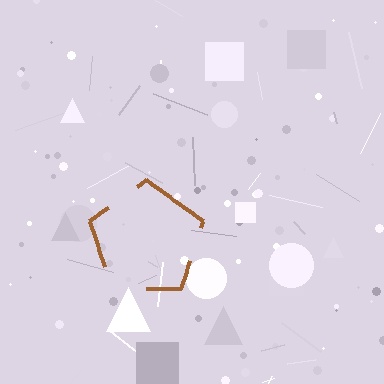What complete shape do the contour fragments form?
The contour fragments form a pentagon.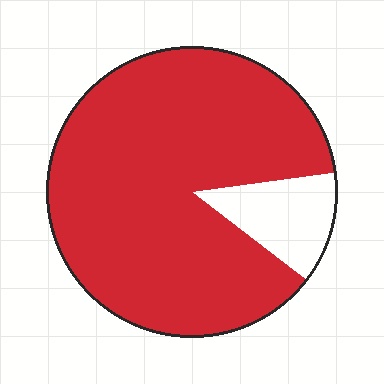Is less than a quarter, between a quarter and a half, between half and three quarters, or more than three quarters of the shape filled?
More than three quarters.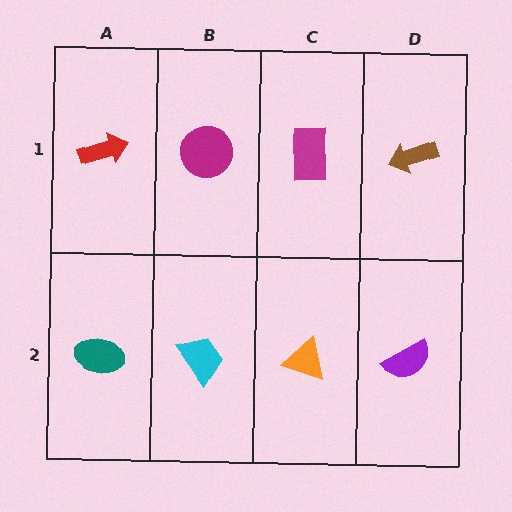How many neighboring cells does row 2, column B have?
3.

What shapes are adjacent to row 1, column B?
A cyan trapezoid (row 2, column B), a red arrow (row 1, column A), a magenta rectangle (row 1, column C).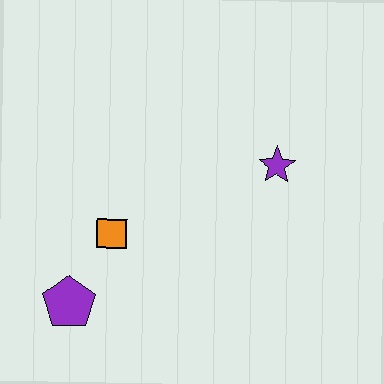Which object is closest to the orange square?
The purple pentagon is closest to the orange square.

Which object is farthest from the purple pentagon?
The purple star is farthest from the purple pentagon.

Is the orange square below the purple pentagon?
No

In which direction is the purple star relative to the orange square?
The purple star is to the right of the orange square.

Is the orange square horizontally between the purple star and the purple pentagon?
Yes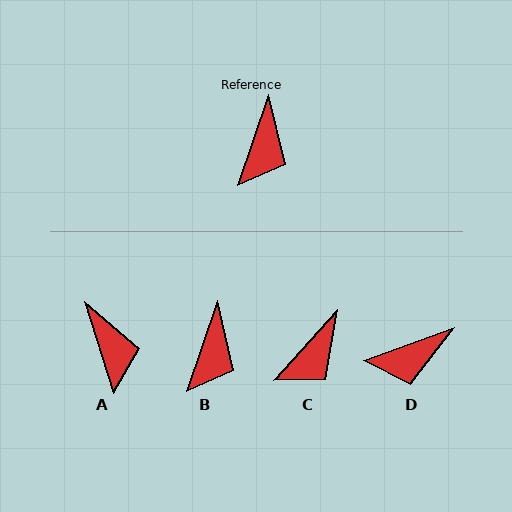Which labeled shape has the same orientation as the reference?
B.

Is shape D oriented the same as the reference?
No, it is off by about 51 degrees.